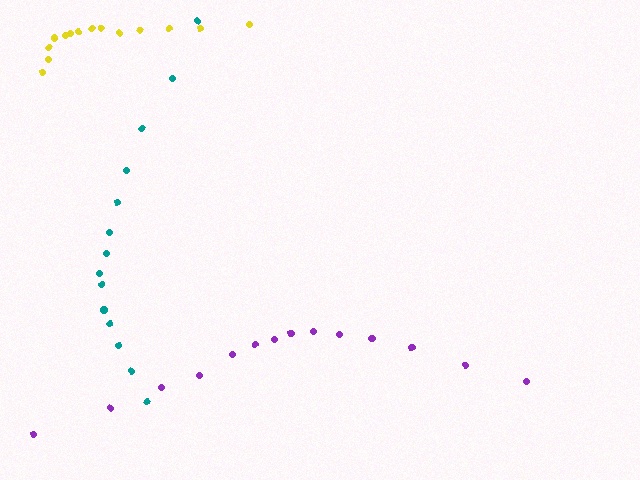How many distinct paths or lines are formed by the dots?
There are 3 distinct paths.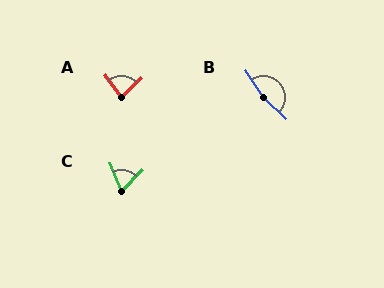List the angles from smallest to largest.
C (67°), A (82°), B (168°).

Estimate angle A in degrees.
Approximately 82 degrees.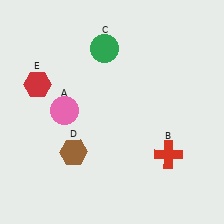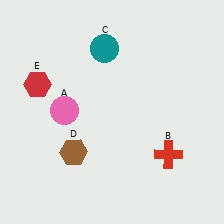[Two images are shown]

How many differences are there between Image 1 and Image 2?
There is 1 difference between the two images.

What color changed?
The circle (C) changed from green in Image 1 to teal in Image 2.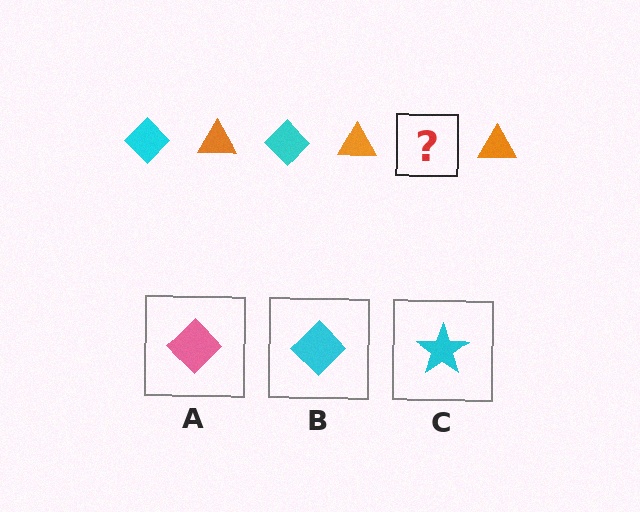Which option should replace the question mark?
Option B.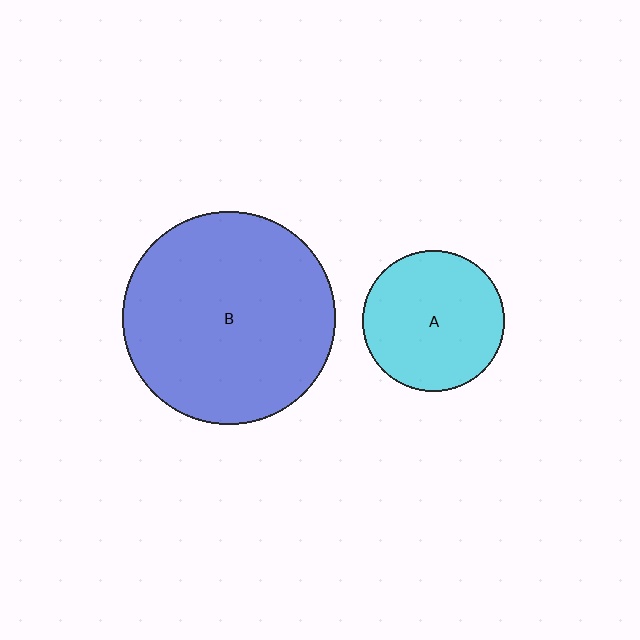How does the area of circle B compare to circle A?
Approximately 2.3 times.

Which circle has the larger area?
Circle B (blue).